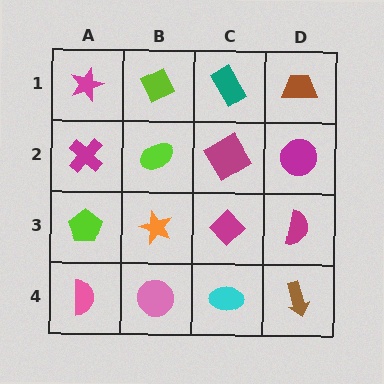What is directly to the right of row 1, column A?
A lime diamond.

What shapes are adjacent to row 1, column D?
A magenta circle (row 2, column D), a teal rectangle (row 1, column C).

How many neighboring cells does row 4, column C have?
3.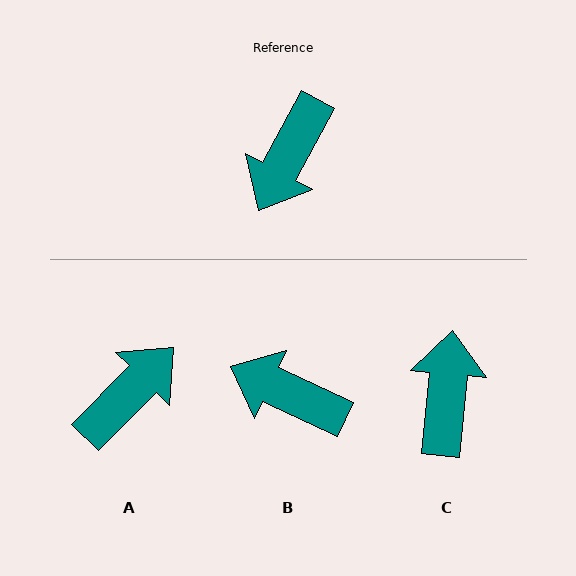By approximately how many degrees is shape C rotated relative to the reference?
Approximately 157 degrees clockwise.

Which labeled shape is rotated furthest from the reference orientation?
A, about 164 degrees away.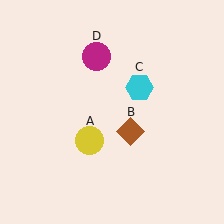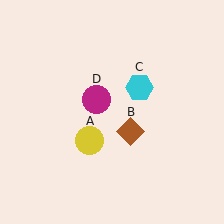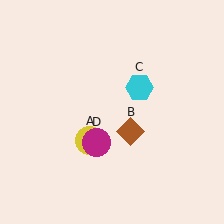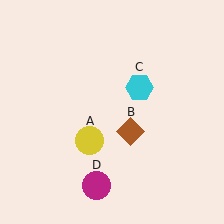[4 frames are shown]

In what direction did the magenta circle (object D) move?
The magenta circle (object D) moved down.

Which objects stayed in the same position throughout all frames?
Yellow circle (object A) and brown diamond (object B) and cyan hexagon (object C) remained stationary.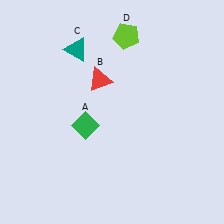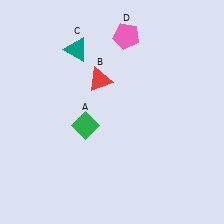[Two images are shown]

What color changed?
The pentagon (D) changed from lime in Image 1 to pink in Image 2.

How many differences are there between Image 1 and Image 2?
There is 1 difference between the two images.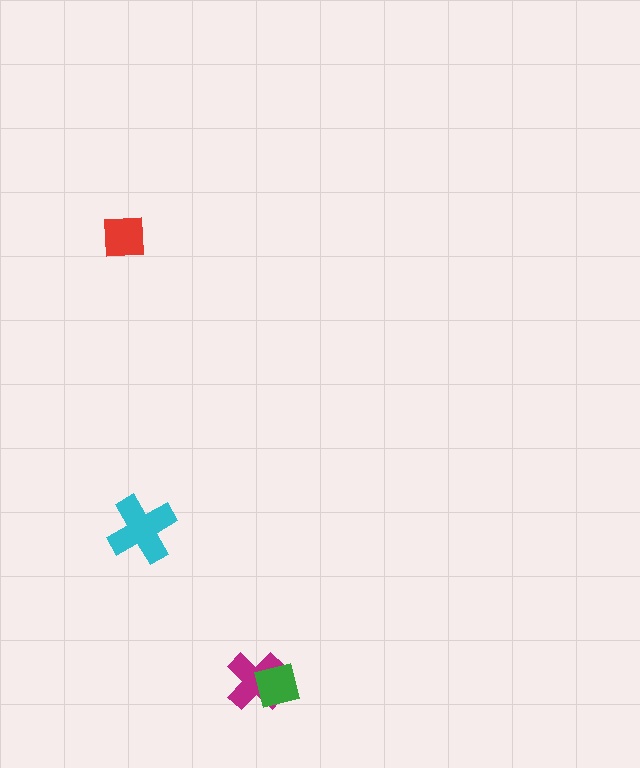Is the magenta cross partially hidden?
Yes, it is partially covered by another shape.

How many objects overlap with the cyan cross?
0 objects overlap with the cyan cross.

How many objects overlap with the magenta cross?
1 object overlaps with the magenta cross.